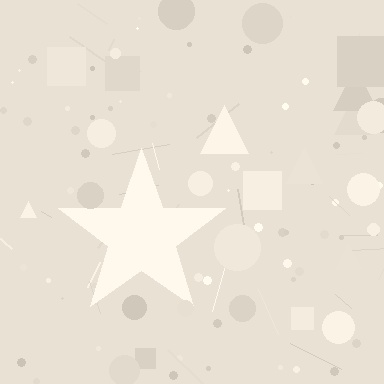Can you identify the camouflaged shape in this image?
The camouflaged shape is a star.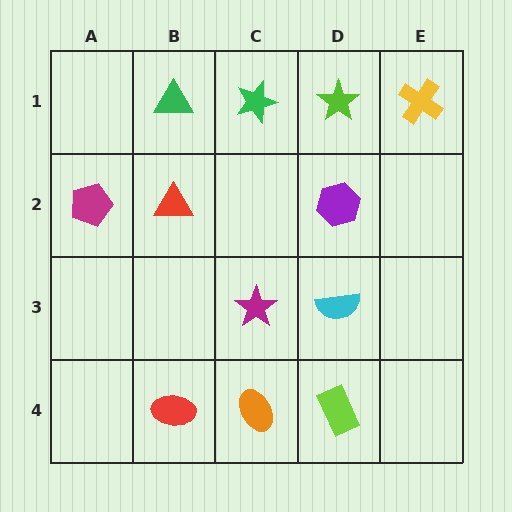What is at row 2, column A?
A magenta pentagon.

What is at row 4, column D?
A lime rectangle.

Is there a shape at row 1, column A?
No, that cell is empty.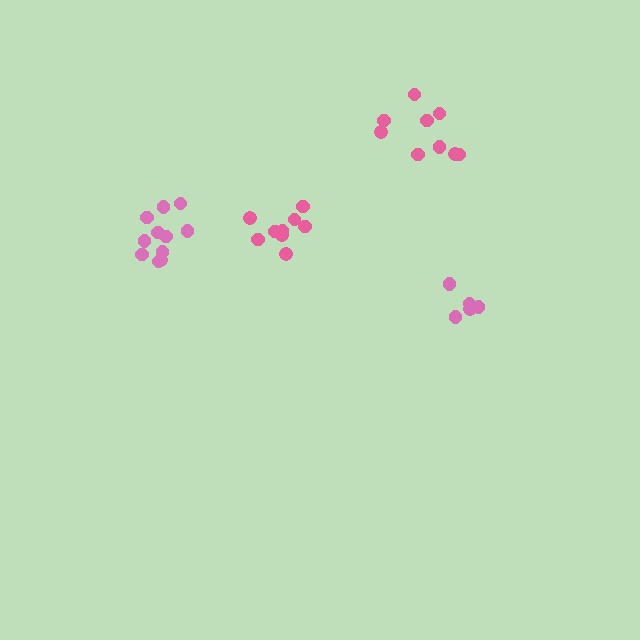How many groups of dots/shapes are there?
There are 4 groups.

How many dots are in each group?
Group 1: 9 dots, Group 2: 11 dots, Group 3: 5 dots, Group 4: 9 dots (34 total).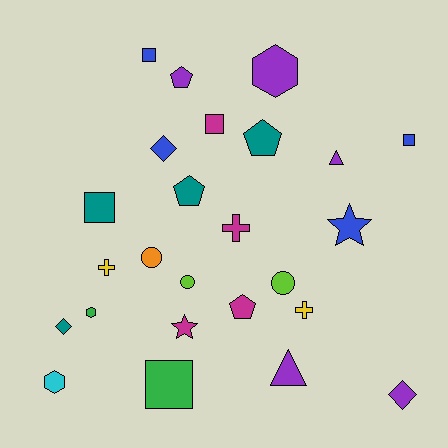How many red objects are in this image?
There are no red objects.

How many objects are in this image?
There are 25 objects.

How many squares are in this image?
There are 5 squares.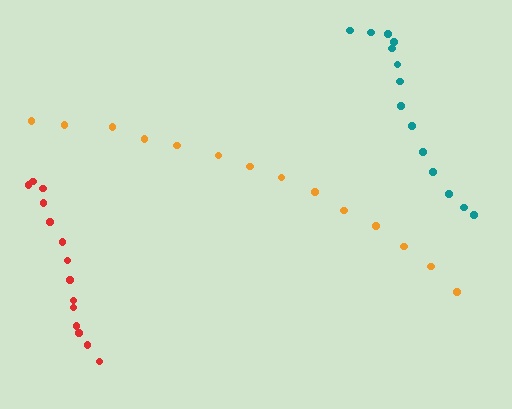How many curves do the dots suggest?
There are 3 distinct paths.